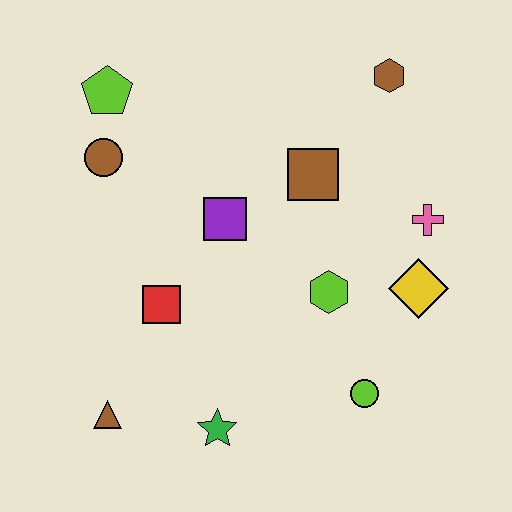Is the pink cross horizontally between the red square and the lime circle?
No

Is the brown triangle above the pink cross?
No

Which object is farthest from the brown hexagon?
The brown triangle is farthest from the brown hexagon.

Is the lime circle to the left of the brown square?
No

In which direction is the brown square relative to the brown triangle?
The brown square is above the brown triangle.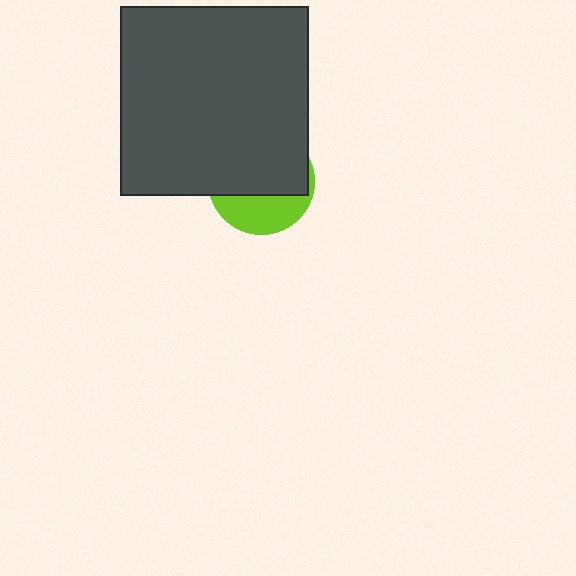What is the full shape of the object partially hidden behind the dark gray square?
The partially hidden object is a lime circle.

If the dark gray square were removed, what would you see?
You would see the complete lime circle.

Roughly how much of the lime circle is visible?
A small part of it is visible (roughly 35%).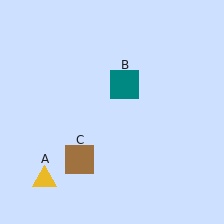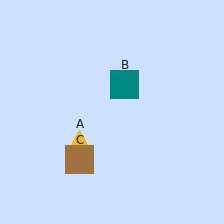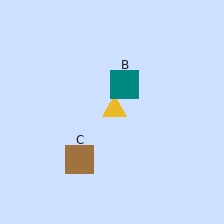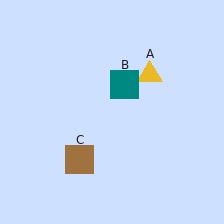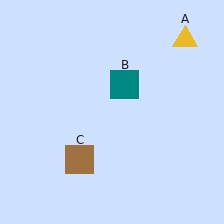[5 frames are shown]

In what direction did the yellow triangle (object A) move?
The yellow triangle (object A) moved up and to the right.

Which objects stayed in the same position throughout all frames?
Teal square (object B) and brown square (object C) remained stationary.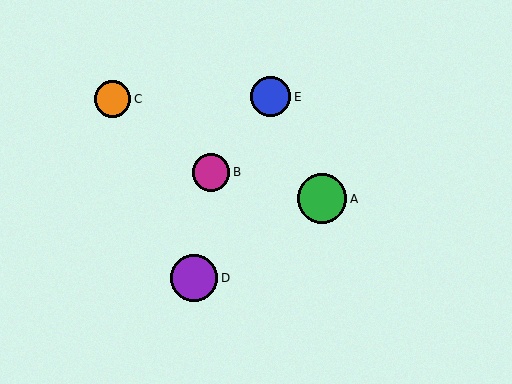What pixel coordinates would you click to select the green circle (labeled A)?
Click at (322, 199) to select the green circle A.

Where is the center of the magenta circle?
The center of the magenta circle is at (211, 172).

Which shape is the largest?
The green circle (labeled A) is the largest.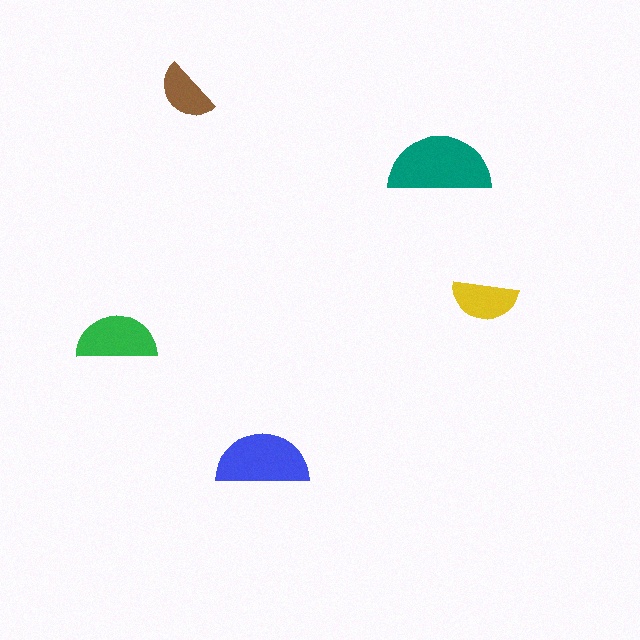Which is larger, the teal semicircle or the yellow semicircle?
The teal one.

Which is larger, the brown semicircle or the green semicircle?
The green one.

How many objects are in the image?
There are 5 objects in the image.